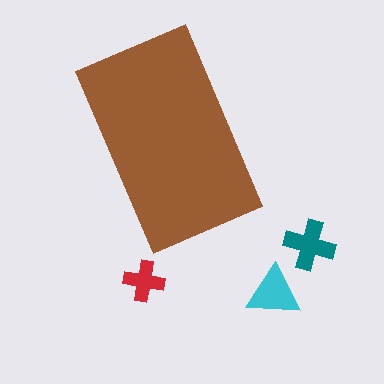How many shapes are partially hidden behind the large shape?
0 shapes are partially hidden.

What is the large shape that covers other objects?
A brown rectangle.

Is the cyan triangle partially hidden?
No, the cyan triangle is fully visible.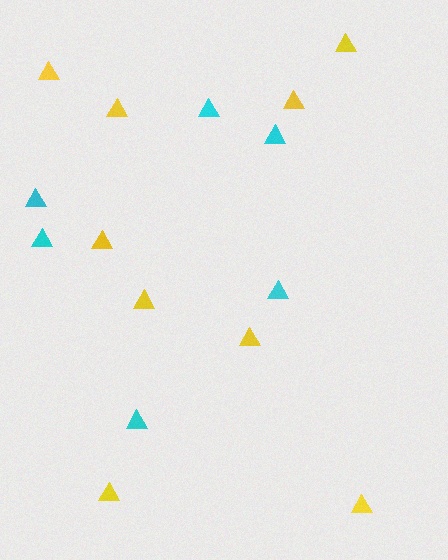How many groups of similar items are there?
There are 2 groups: one group of cyan triangles (6) and one group of yellow triangles (9).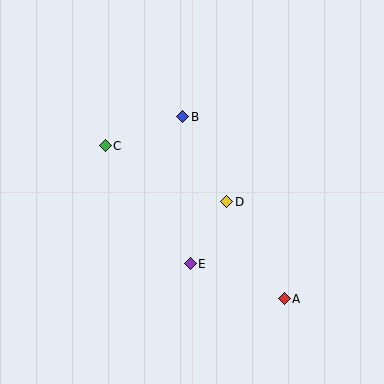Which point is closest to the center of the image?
Point D at (227, 202) is closest to the center.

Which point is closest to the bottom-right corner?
Point A is closest to the bottom-right corner.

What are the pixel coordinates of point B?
Point B is at (183, 117).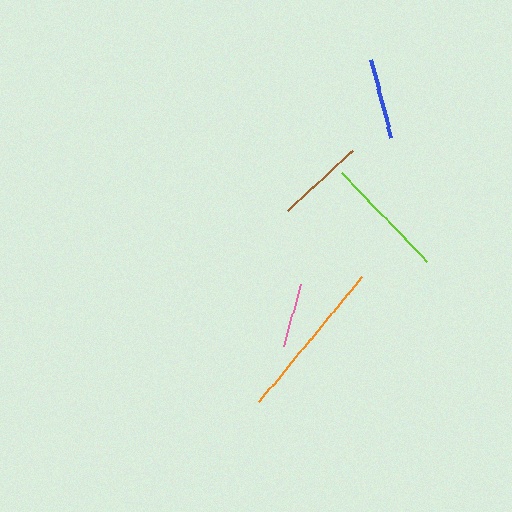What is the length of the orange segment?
The orange segment is approximately 162 pixels long.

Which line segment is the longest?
The orange line is the longest at approximately 162 pixels.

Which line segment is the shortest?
The pink line is the shortest at approximately 64 pixels.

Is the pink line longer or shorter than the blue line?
The blue line is longer than the pink line.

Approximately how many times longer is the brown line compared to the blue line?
The brown line is approximately 1.1 times the length of the blue line.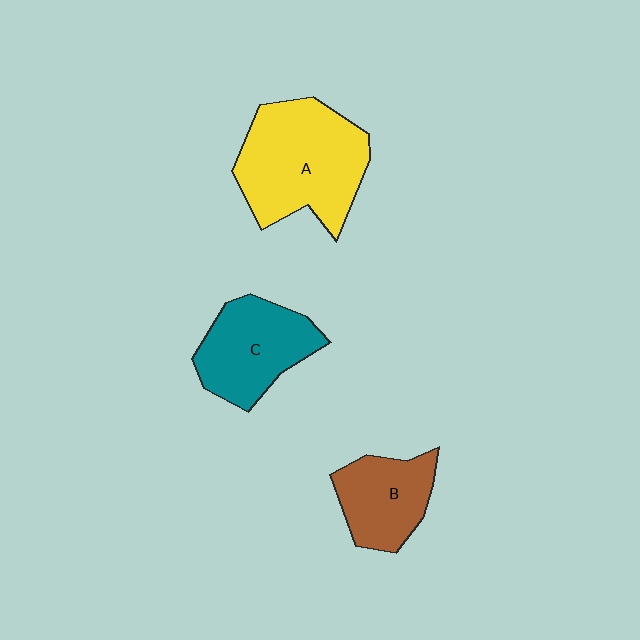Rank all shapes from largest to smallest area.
From largest to smallest: A (yellow), C (teal), B (brown).